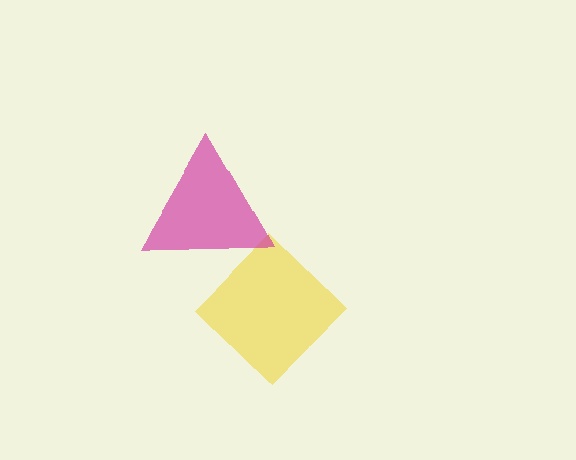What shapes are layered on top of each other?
The layered shapes are: a yellow diamond, a magenta triangle.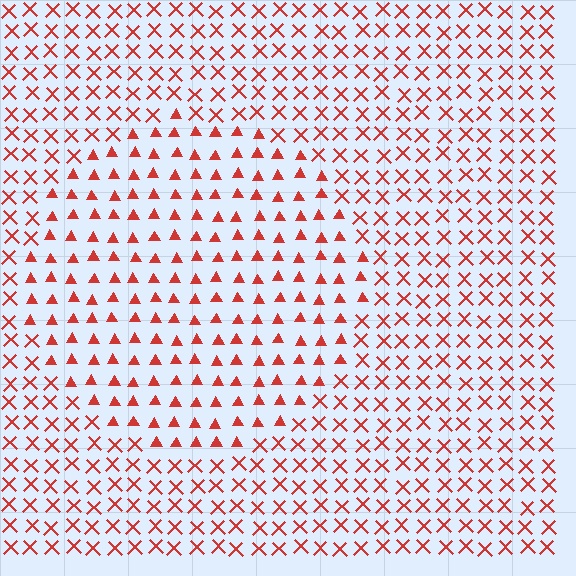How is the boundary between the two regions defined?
The boundary is defined by a change in element shape: triangles inside vs. X marks outside. All elements share the same color and spacing.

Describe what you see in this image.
The image is filled with small red elements arranged in a uniform grid. A circle-shaped region contains triangles, while the surrounding area contains X marks. The boundary is defined purely by the change in element shape.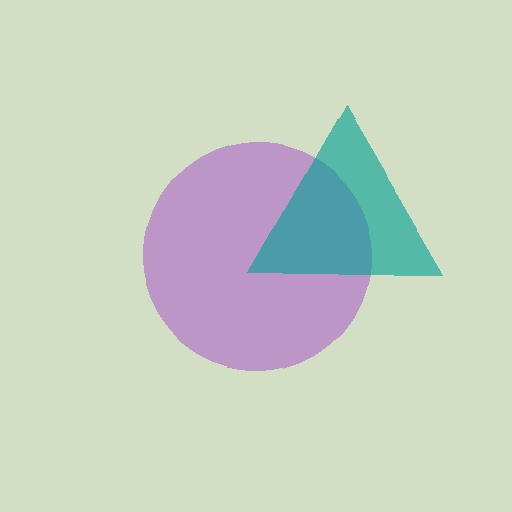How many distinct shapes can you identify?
There are 2 distinct shapes: a purple circle, a teal triangle.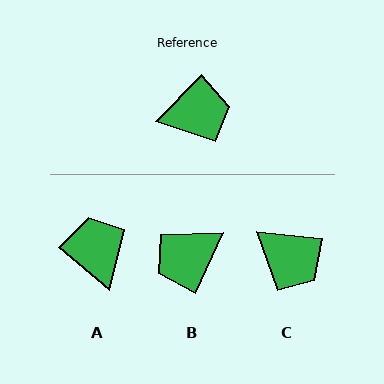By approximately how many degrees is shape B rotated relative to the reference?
Approximately 160 degrees clockwise.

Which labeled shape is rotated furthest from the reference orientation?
B, about 160 degrees away.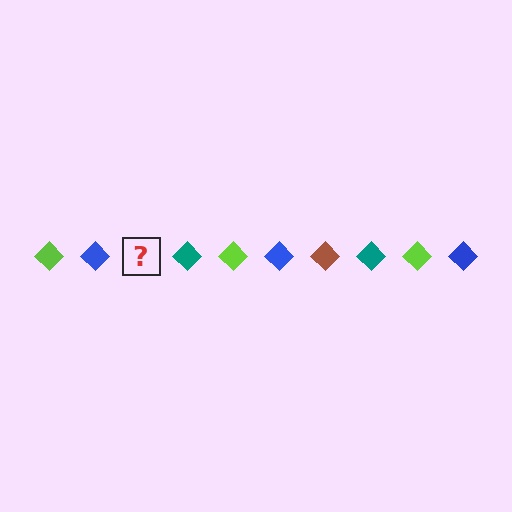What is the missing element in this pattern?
The missing element is a brown diamond.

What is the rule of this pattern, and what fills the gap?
The rule is that the pattern cycles through lime, blue, brown, teal diamonds. The gap should be filled with a brown diamond.